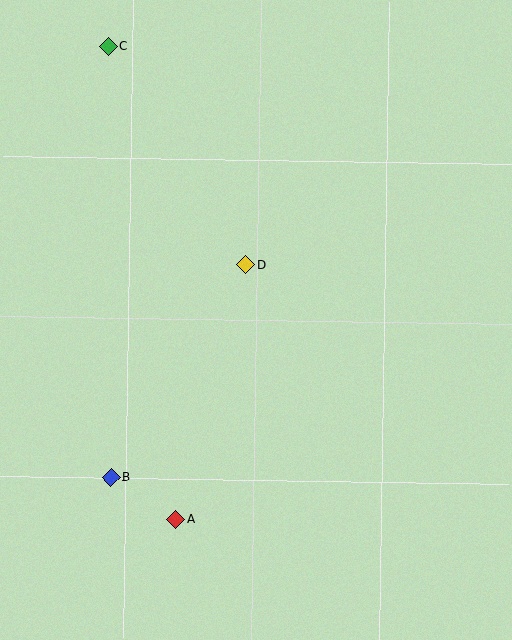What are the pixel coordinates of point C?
Point C is at (109, 46).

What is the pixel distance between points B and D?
The distance between B and D is 251 pixels.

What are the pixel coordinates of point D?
Point D is at (246, 265).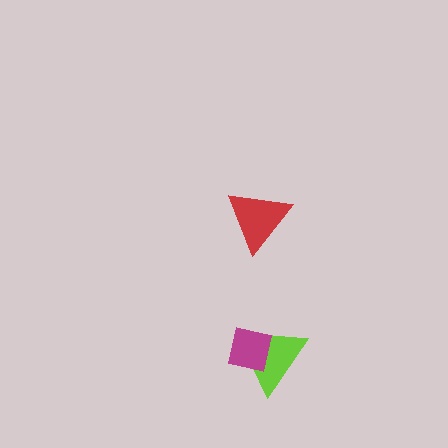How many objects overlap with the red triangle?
0 objects overlap with the red triangle.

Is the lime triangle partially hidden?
Yes, it is partially covered by another shape.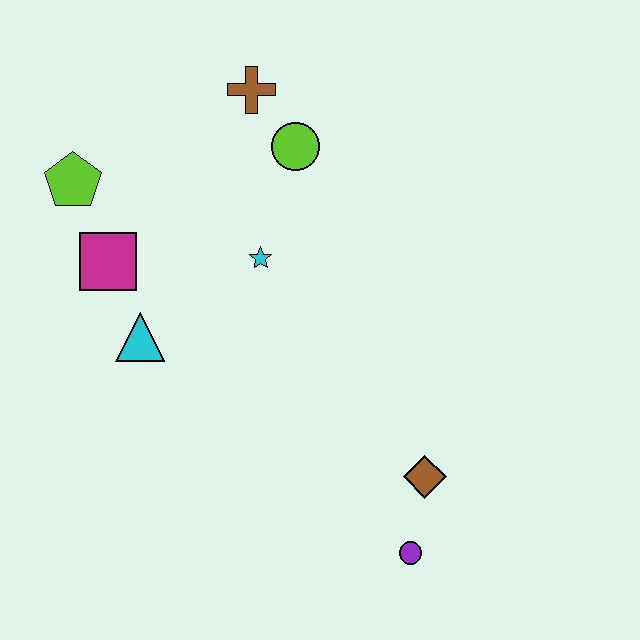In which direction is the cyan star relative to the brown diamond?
The cyan star is above the brown diamond.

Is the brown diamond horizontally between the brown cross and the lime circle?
No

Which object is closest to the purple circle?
The brown diamond is closest to the purple circle.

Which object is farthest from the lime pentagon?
The purple circle is farthest from the lime pentagon.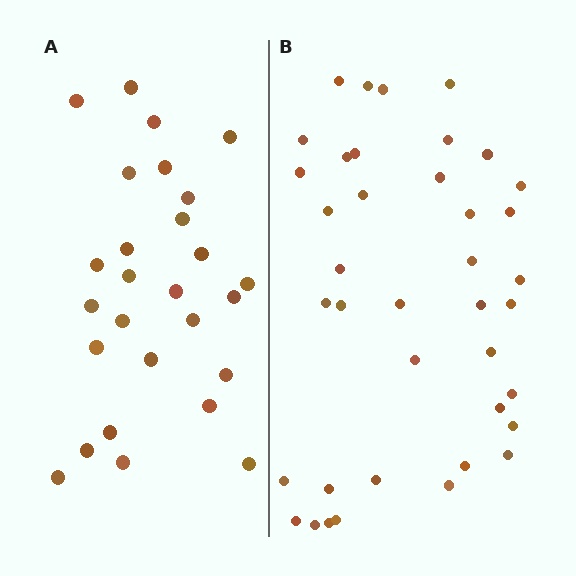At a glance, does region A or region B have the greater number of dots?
Region B (the right region) has more dots.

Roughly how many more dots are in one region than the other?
Region B has roughly 12 or so more dots than region A.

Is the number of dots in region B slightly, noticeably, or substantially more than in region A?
Region B has noticeably more, but not dramatically so. The ratio is roughly 1.4 to 1.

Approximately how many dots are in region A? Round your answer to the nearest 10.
About 30 dots. (The exact count is 27, which rounds to 30.)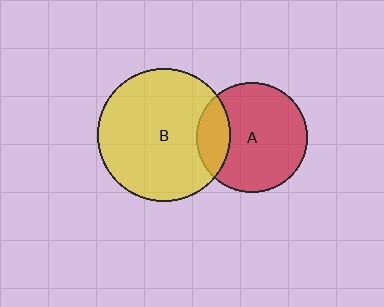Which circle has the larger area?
Circle B (yellow).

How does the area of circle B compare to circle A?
Approximately 1.5 times.